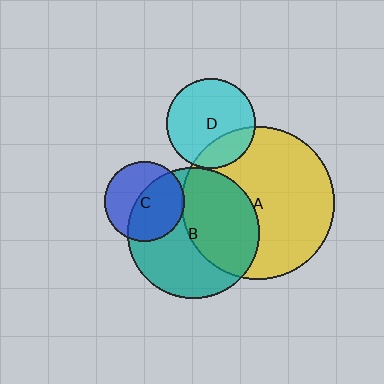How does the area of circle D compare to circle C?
Approximately 1.2 times.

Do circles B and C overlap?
Yes.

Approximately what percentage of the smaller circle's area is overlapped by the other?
Approximately 55%.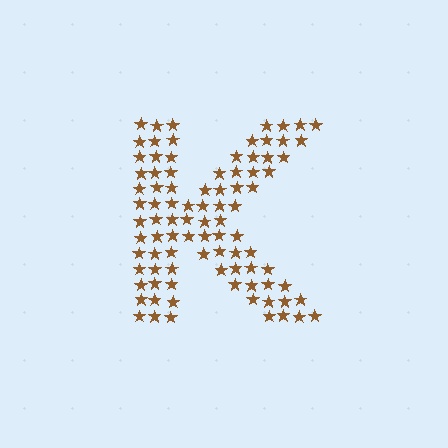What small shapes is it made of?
It is made of small stars.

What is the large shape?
The large shape is the letter K.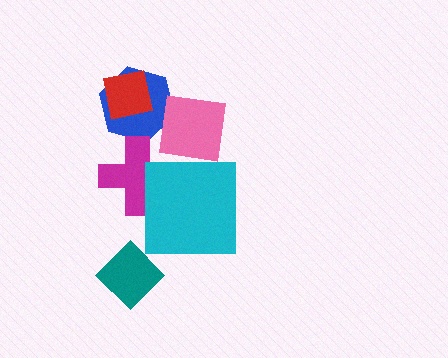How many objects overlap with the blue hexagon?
2 objects overlap with the blue hexagon.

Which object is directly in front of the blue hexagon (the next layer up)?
The red square is directly in front of the blue hexagon.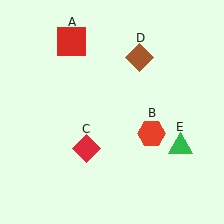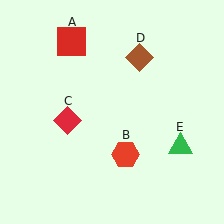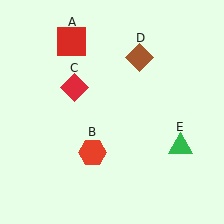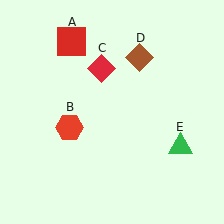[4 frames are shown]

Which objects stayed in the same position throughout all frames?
Red square (object A) and brown diamond (object D) and green triangle (object E) remained stationary.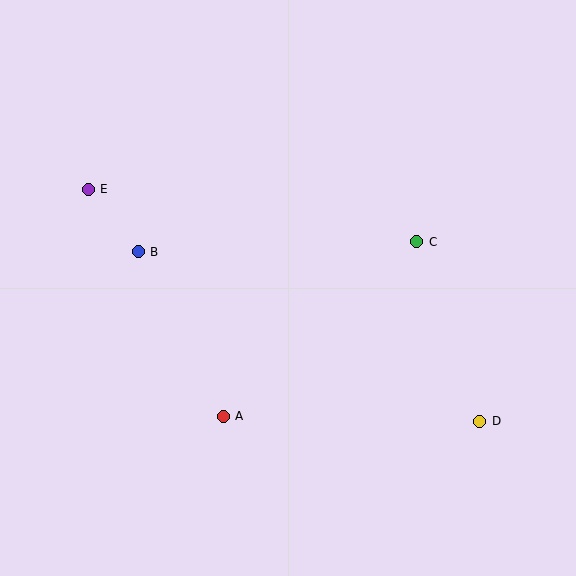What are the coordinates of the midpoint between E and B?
The midpoint between E and B is at (113, 221).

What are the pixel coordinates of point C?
Point C is at (417, 242).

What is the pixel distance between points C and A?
The distance between C and A is 260 pixels.